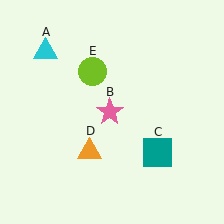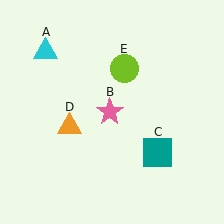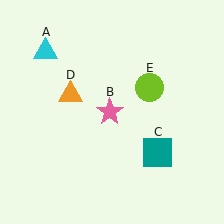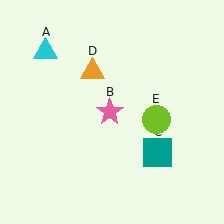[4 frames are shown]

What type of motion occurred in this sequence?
The orange triangle (object D), lime circle (object E) rotated clockwise around the center of the scene.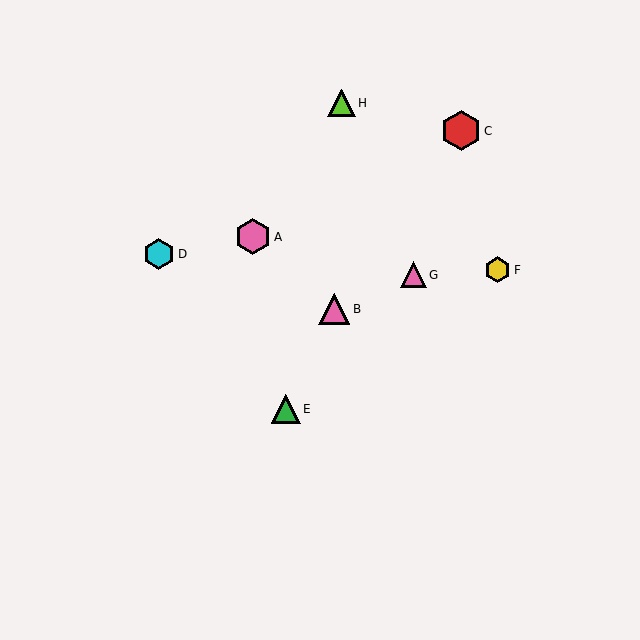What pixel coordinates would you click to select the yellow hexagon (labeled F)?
Click at (498, 270) to select the yellow hexagon F.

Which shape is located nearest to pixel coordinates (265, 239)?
The pink hexagon (labeled A) at (253, 237) is nearest to that location.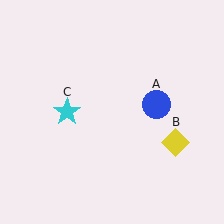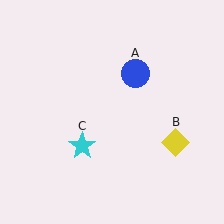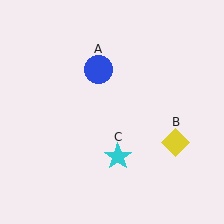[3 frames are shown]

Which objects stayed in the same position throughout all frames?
Yellow diamond (object B) remained stationary.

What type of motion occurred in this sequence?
The blue circle (object A), cyan star (object C) rotated counterclockwise around the center of the scene.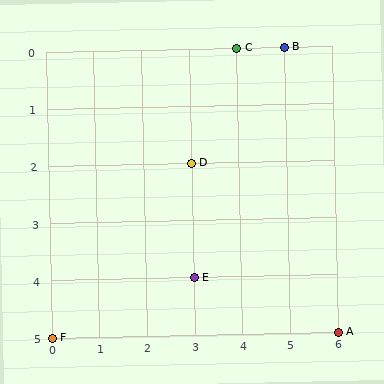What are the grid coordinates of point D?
Point D is at grid coordinates (3, 2).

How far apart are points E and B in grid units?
Points E and B are 2 columns and 4 rows apart (about 4.5 grid units diagonally).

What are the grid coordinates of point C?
Point C is at grid coordinates (4, 0).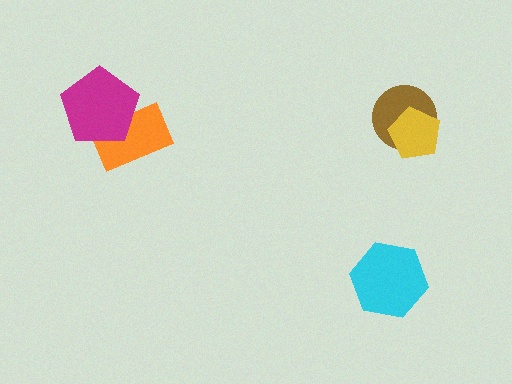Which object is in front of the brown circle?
The yellow pentagon is in front of the brown circle.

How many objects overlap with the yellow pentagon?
1 object overlaps with the yellow pentagon.